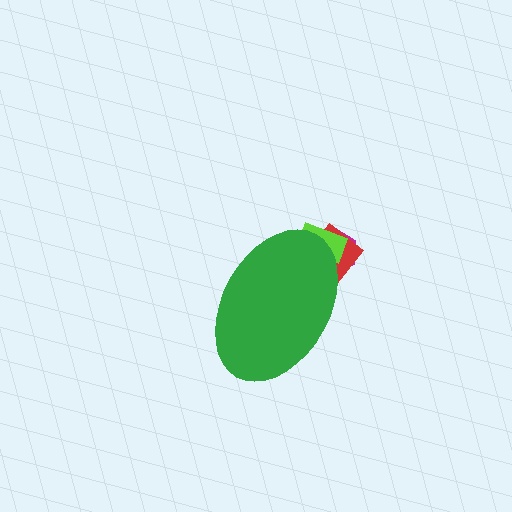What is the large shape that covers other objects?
A green ellipse.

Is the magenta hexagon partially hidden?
Yes, the magenta hexagon is partially hidden behind the green ellipse.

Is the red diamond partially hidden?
Yes, the red diamond is partially hidden behind the green ellipse.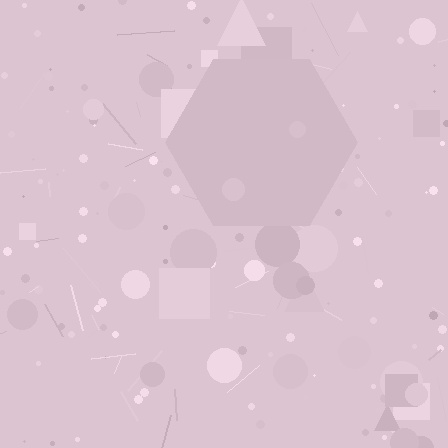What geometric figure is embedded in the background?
A hexagon is embedded in the background.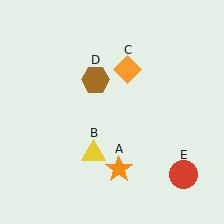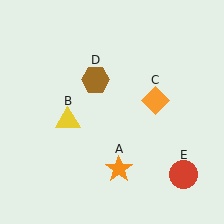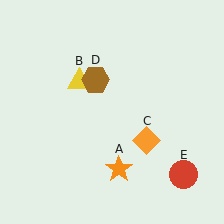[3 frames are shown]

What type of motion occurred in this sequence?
The yellow triangle (object B), orange diamond (object C) rotated clockwise around the center of the scene.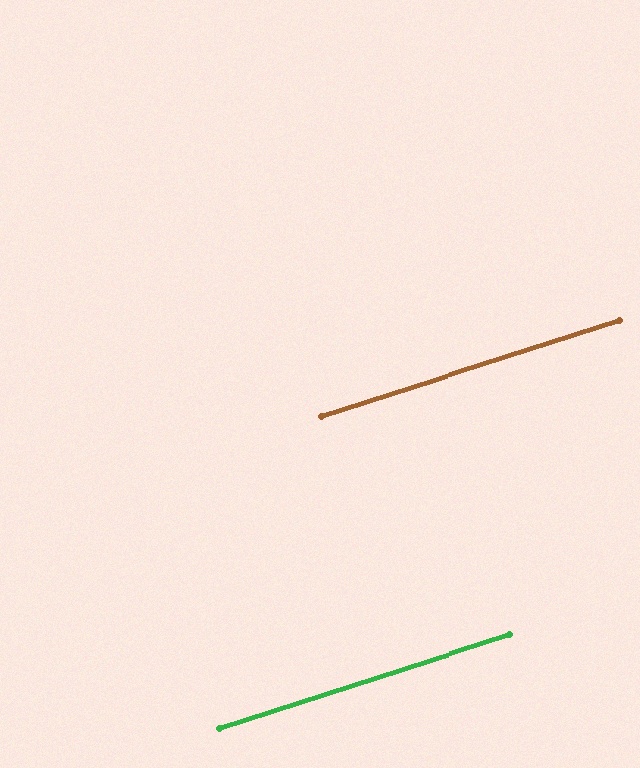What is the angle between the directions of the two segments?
Approximately 0 degrees.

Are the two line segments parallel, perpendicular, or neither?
Parallel — their directions differ by only 0.2°.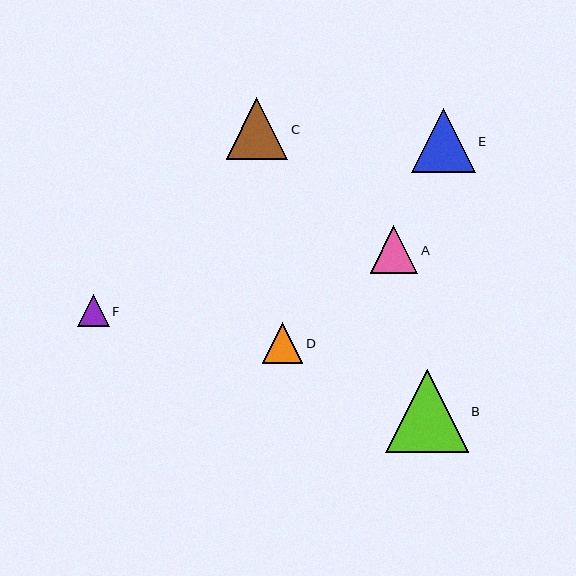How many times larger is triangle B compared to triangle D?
Triangle B is approximately 2.0 times the size of triangle D.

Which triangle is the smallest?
Triangle F is the smallest with a size of approximately 32 pixels.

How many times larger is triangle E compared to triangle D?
Triangle E is approximately 1.6 times the size of triangle D.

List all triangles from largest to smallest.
From largest to smallest: B, E, C, A, D, F.